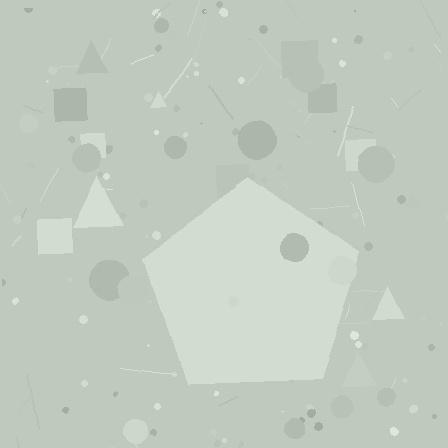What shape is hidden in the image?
A pentagon is hidden in the image.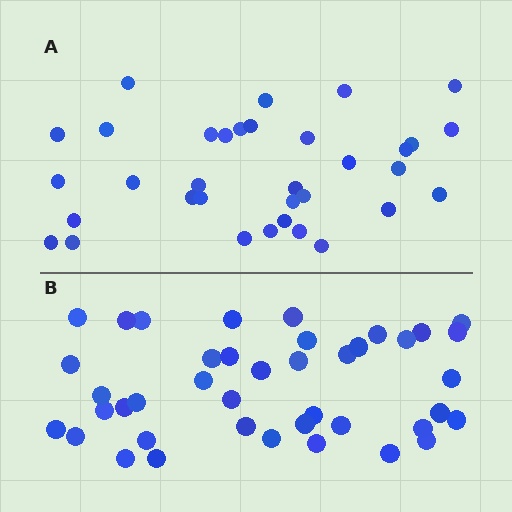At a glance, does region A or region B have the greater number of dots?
Region B (the bottom region) has more dots.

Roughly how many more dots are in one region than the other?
Region B has roughly 8 or so more dots than region A.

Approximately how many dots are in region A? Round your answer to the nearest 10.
About 30 dots. (The exact count is 34, which rounds to 30.)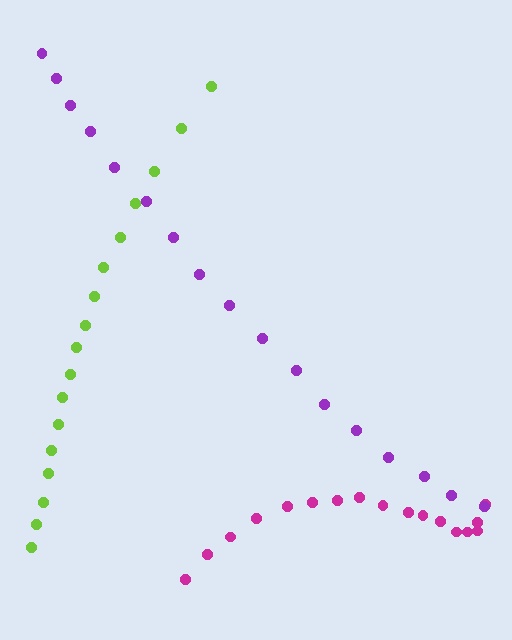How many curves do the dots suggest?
There are 3 distinct paths.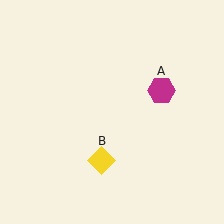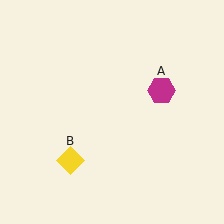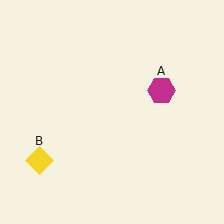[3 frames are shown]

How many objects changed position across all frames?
1 object changed position: yellow diamond (object B).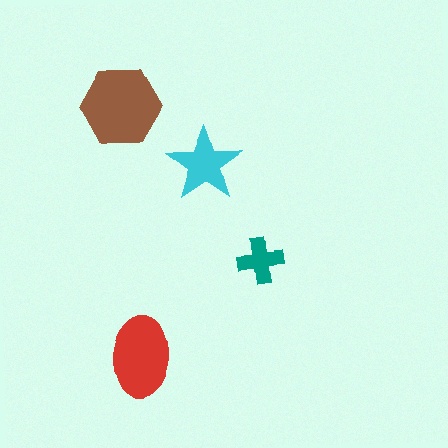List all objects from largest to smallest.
The brown hexagon, the red ellipse, the cyan star, the teal cross.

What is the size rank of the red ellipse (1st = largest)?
2nd.